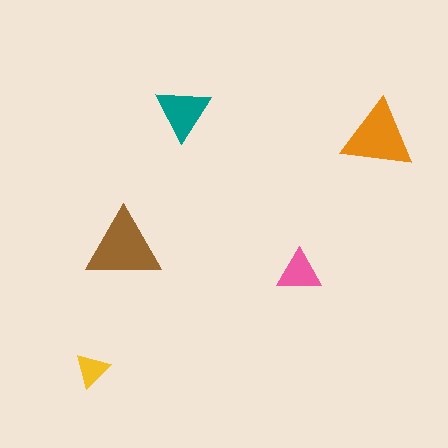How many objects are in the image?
There are 5 objects in the image.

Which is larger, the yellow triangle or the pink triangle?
The pink one.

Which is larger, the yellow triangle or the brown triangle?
The brown one.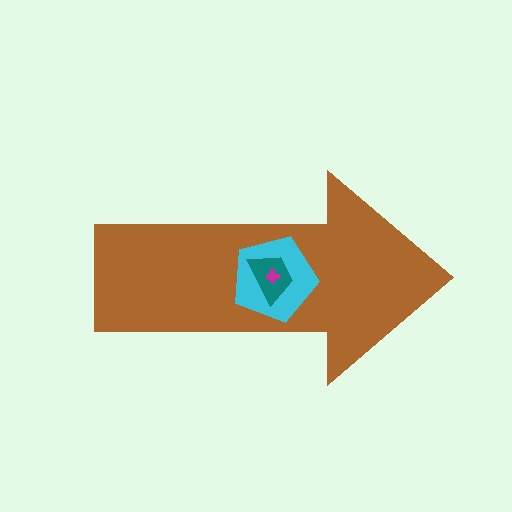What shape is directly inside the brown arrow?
The cyan pentagon.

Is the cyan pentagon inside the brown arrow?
Yes.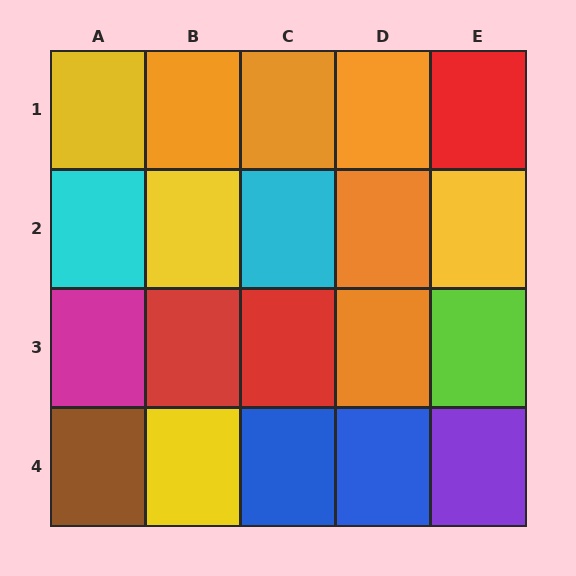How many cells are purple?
1 cell is purple.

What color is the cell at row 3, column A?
Magenta.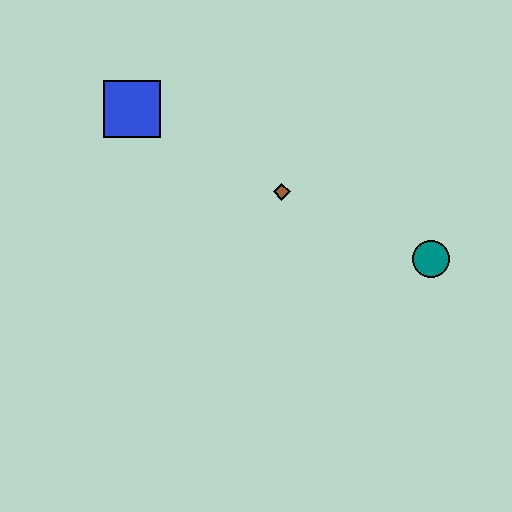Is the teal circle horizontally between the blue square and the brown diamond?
No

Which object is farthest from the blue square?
The teal circle is farthest from the blue square.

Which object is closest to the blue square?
The brown diamond is closest to the blue square.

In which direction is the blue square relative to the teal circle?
The blue square is to the left of the teal circle.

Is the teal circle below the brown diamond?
Yes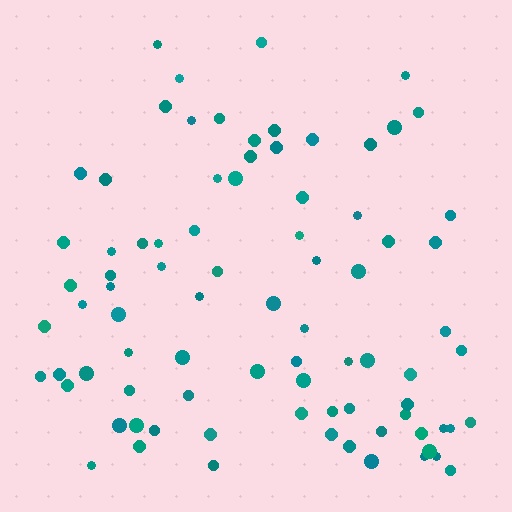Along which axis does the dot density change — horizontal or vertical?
Vertical.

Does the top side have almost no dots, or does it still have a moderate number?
Still a moderate number, just noticeably fewer than the bottom.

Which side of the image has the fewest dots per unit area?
The top.